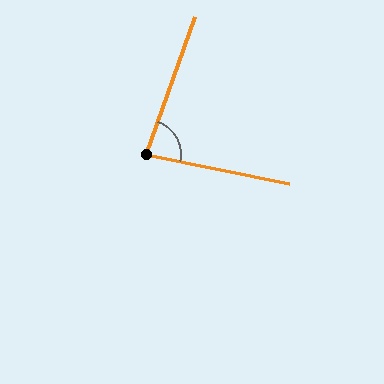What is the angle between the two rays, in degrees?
Approximately 82 degrees.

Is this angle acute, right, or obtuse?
It is acute.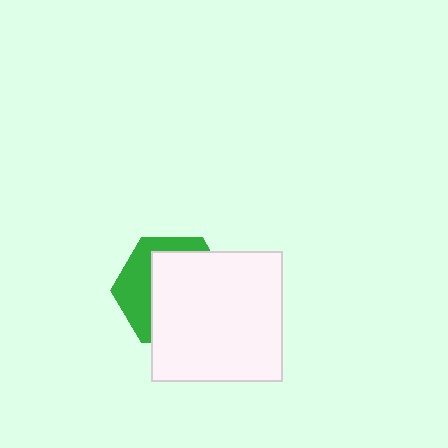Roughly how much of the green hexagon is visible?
A small part of it is visible (roughly 36%).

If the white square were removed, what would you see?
You would see the complete green hexagon.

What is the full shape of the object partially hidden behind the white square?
The partially hidden object is a green hexagon.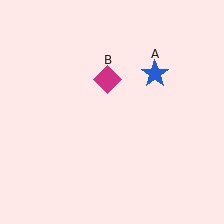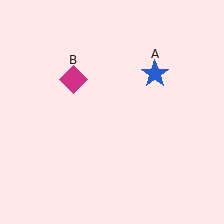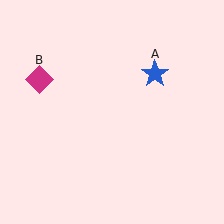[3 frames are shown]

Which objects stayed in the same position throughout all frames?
Blue star (object A) remained stationary.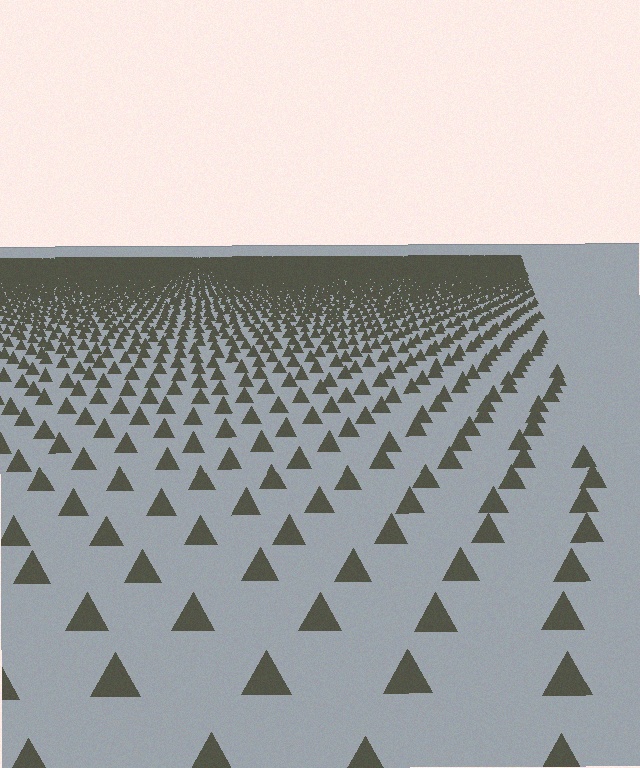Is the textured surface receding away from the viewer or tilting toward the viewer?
The surface is receding away from the viewer. Texture elements get smaller and denser toward the top.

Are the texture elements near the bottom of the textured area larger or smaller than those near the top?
Larger. Near the bottom, elements are closer to the viewer and appear at a bigger on-screen size.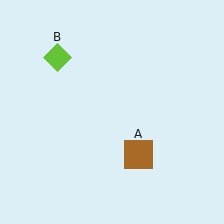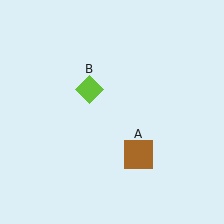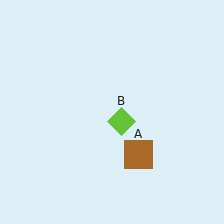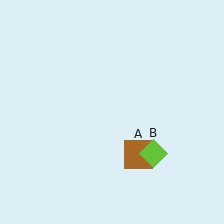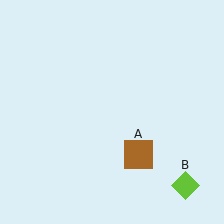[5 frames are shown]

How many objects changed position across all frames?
1 object changed position: lime diamond (object B).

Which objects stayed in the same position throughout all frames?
Brown square (object A) remained stationary.